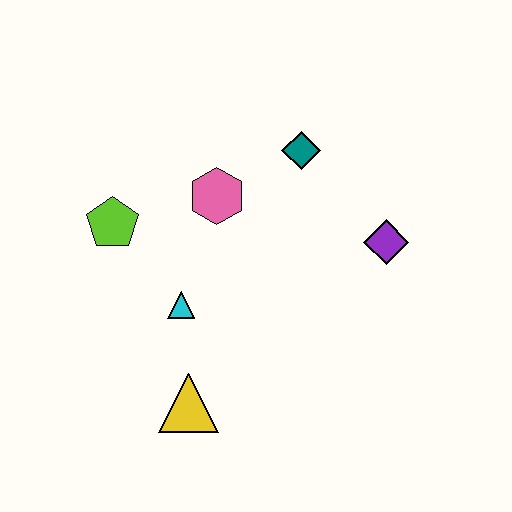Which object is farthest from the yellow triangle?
The teal diamond is farthest from the yellow triangle.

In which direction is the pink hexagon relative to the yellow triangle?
The pink hexagon is above the yellow triangle.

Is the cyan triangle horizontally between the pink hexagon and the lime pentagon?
Yes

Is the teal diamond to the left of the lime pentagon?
No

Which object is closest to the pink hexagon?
The teal diamond is closest to the pink hexagon.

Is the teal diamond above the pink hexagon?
Yes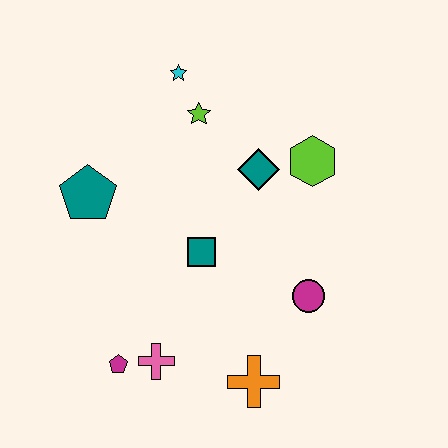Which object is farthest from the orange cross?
The cyan star is farthest from the orange cross.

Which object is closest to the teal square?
The teal diamond is closest to the teal square.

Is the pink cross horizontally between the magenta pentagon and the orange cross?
Yes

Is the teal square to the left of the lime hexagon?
Yes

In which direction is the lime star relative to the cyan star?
The lime star is below the cyan star.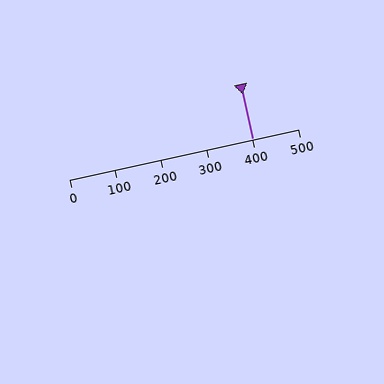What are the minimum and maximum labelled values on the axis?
The axis runs from 0 to 500.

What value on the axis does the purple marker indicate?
The marker indicates approximately 400.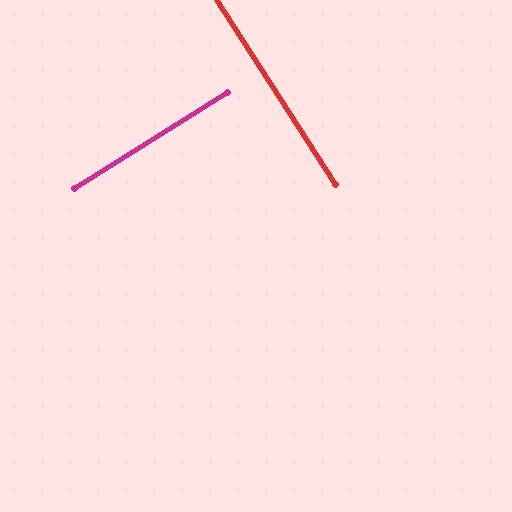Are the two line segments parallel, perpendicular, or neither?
Perpendicular — they meet at approximately 90°.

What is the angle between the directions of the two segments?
Approximately 90 degrees.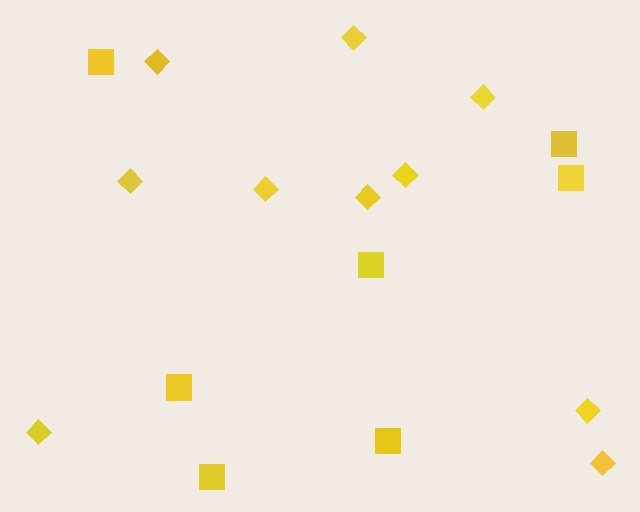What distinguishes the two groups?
There are 2 groups: one group of squares (7) and one group of diamonds (10).